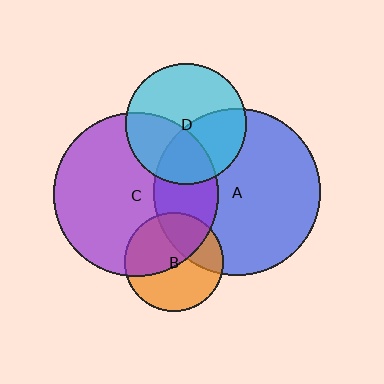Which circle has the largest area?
Circle A (blue).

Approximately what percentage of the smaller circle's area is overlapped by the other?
Approximately 30%.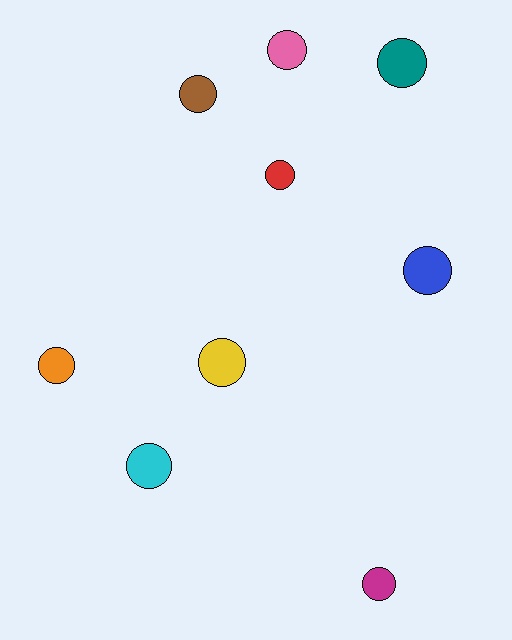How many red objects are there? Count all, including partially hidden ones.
There is 1 red object.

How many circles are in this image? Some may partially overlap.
There are 9 circles.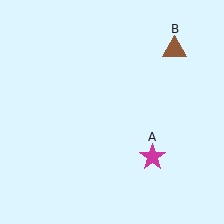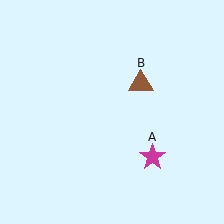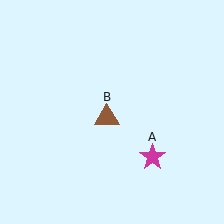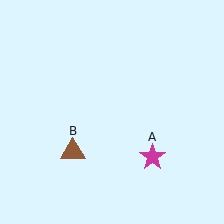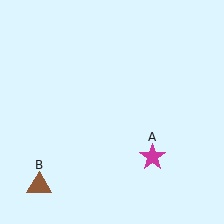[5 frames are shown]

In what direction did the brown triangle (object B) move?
The brown triangle (object B) moved down and to the left.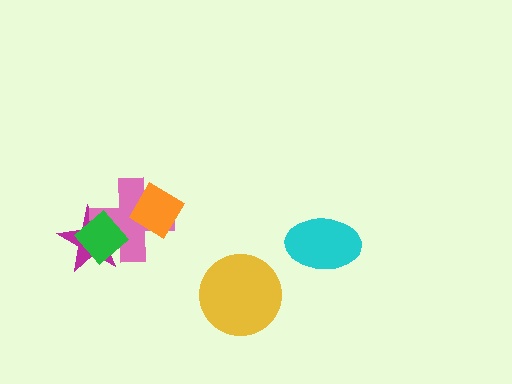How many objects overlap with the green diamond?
2 objects overlap with the green diamond.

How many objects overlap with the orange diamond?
1 object overlaps with the orange diamond.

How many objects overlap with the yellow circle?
0 objects overlap with the yellow circle.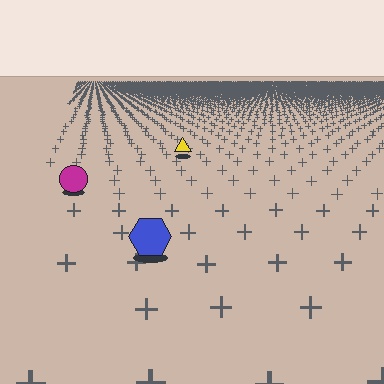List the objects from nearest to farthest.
From nearest to farthest: the blue hexagon, the magenta circle, the yellow triangle.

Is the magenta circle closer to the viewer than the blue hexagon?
No. The blue hexagon is closer — you can tell from the texture gradient: the ground texture is coarser near it.